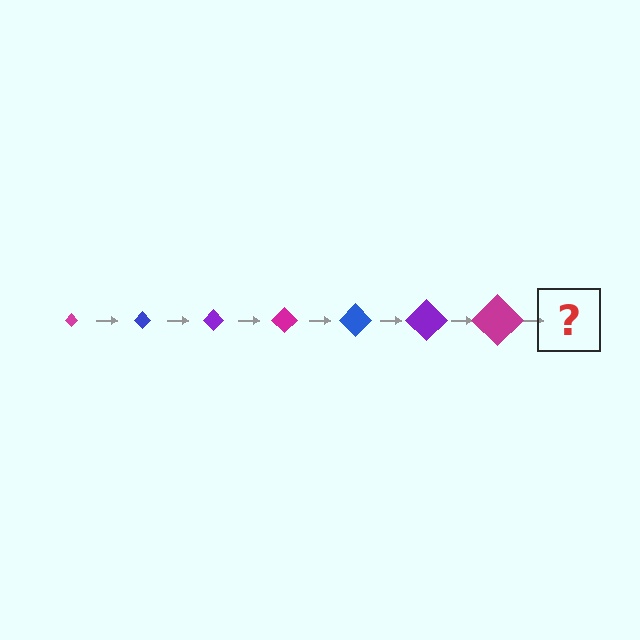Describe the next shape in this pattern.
It should be a blue diamond, larger than the previous one.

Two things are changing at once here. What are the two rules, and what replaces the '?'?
The two rules are that the diamond grows larger each step and the color cycles through magenta, blue, and purple. The '?' should be a blue diamond, larger than the previous one.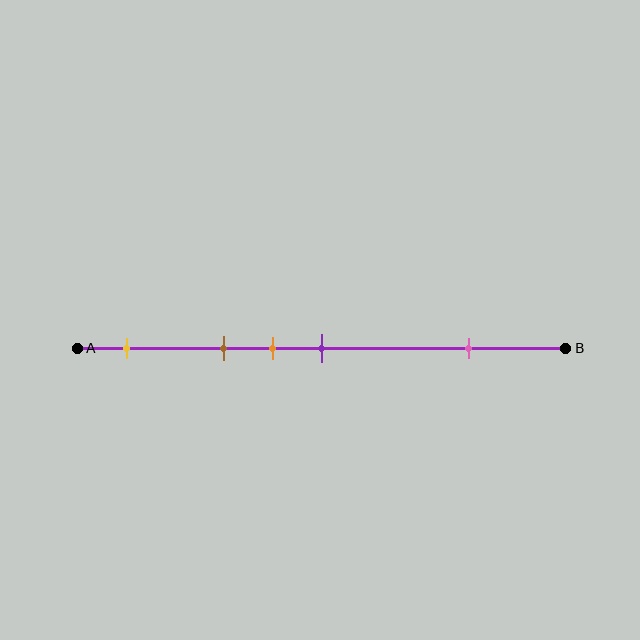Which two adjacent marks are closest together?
The orange and purple marks are the closest adjacent pair.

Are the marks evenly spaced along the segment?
No, the marks are not evenly spaced.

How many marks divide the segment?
There are 5 marks dividing the segment.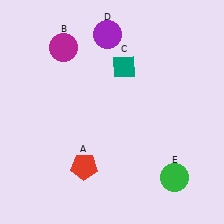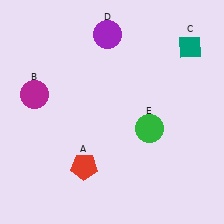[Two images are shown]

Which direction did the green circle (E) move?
The green circle (E) moved up.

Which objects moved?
The objects that moved are: the magenta circle (B), the teal diamond (C), the green circle (E).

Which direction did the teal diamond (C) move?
The teal diamond (C) moved right.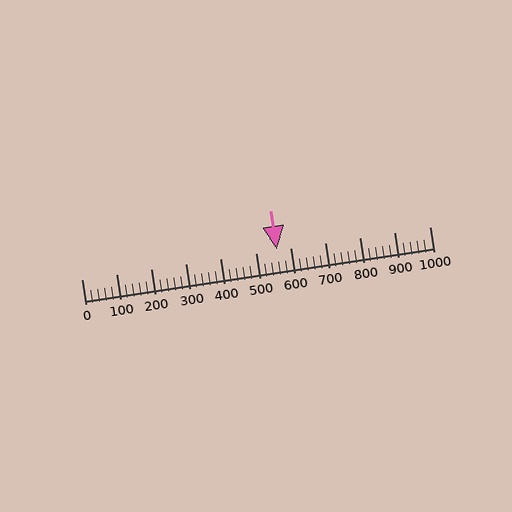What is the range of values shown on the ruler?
The ruler shows values from 0 to 1000.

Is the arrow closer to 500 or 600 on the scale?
The arrow is closer to 600.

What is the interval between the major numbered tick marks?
The major tick marks are spaced 100 units apart.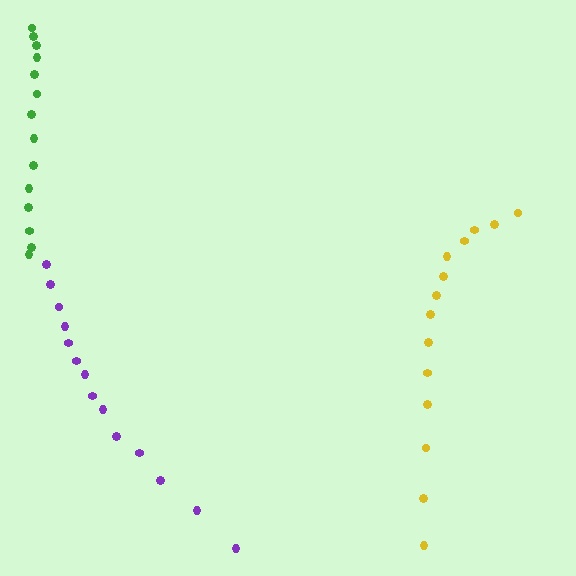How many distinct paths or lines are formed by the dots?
There are 3 distinct paths.